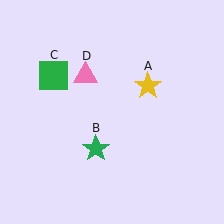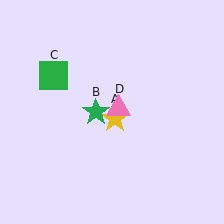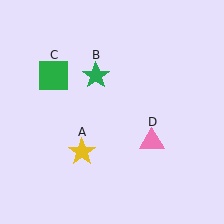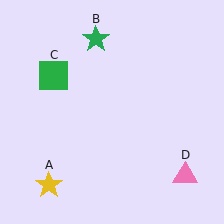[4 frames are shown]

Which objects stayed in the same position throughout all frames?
Green square (object C) remained stationary.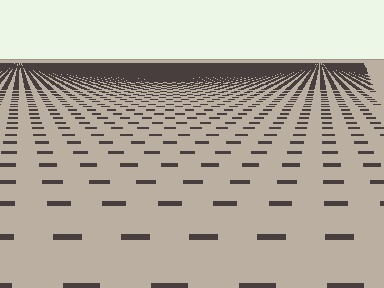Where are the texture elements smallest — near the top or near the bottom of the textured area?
Near the top.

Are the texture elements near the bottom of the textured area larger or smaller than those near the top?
Larger. Near the bottom, elements are closer to the viewer and appear at a bigger on-screen size.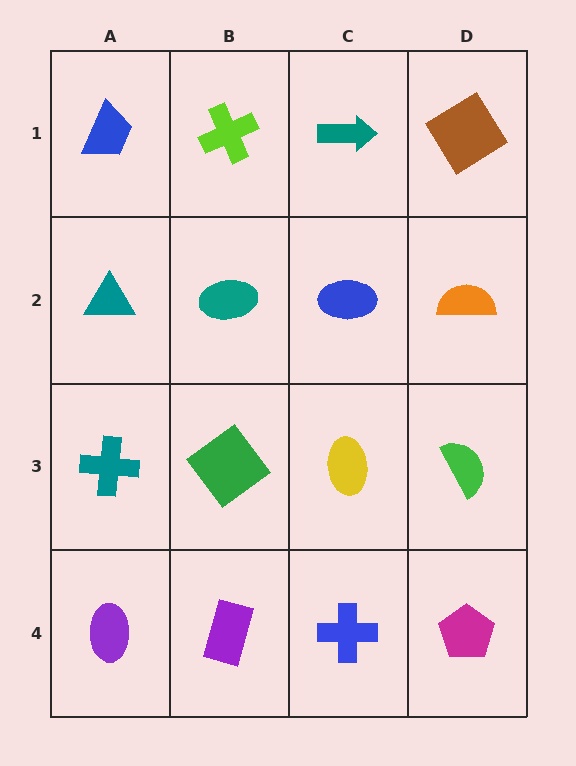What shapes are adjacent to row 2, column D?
A brown diamond (row 1, column D), a green semicircle (row 3, column D), a blue ellipse (row 2, column C).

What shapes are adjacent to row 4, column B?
A green diamond (row 3, column B), a purple ellipse (row 4, column A), a blue cross (row 4, column C).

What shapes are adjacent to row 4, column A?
A teal cross (row 3, column A), a purple rectangle (row 4, column B).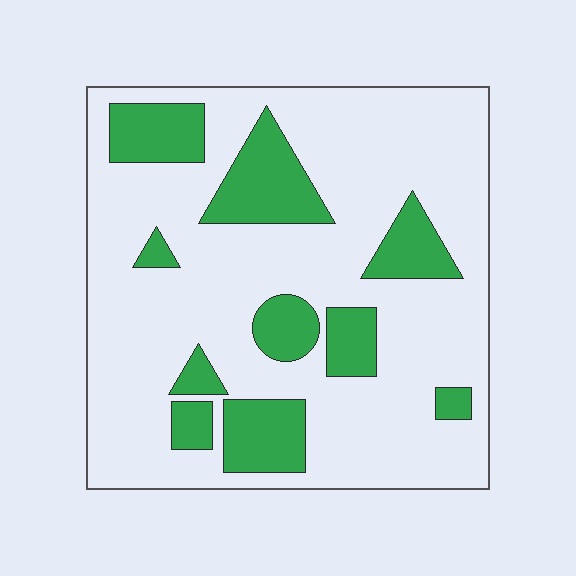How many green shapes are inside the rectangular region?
10.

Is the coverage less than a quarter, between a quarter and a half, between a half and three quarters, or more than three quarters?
Less than a quarter.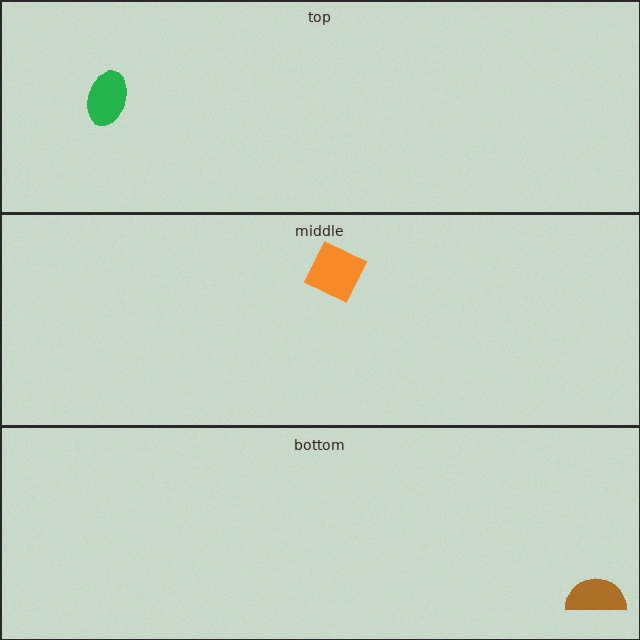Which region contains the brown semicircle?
The bottom region.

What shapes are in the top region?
The green ellipse.